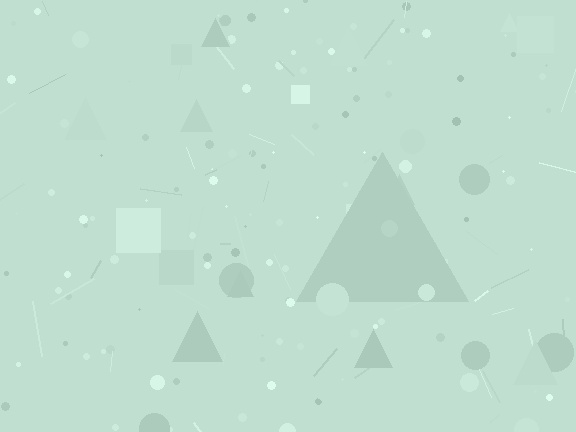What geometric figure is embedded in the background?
A triangle is embedded in the background.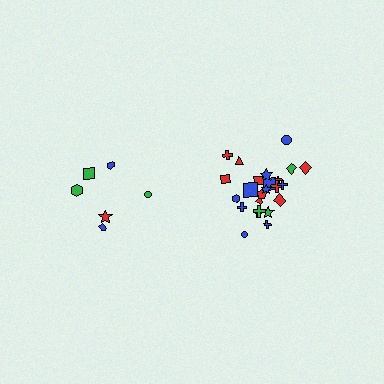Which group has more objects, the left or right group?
The right group.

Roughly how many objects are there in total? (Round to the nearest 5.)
Roughly 30 objects in total.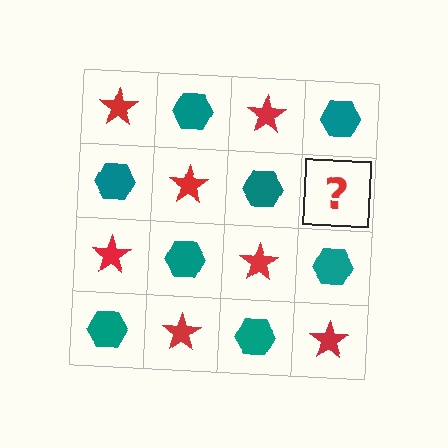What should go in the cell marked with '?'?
The missing cell should contain a red star.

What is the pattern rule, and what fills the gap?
The rule is that it alternates red star and teal hexagon in a checkerboard pattern. The gap should be filled with a red star.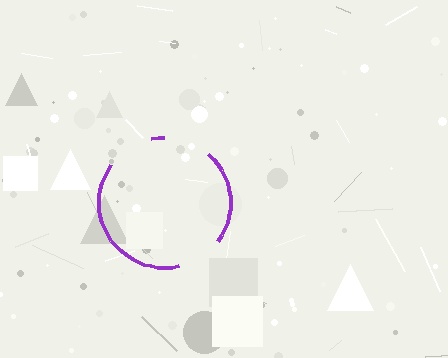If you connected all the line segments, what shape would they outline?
They would outline a circle.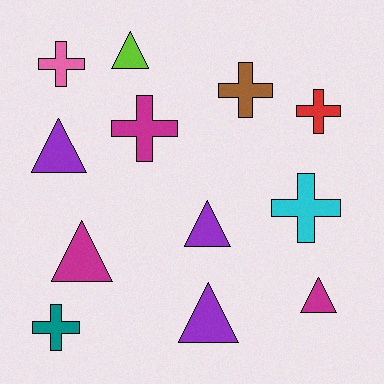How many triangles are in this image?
There are 6 triangles.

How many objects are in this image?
There are 12 objects.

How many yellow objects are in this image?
There are no yellow objects.